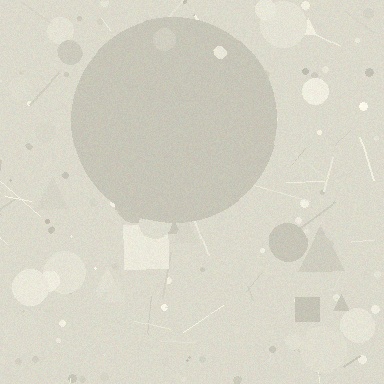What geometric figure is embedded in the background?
A circle is embedded in the background.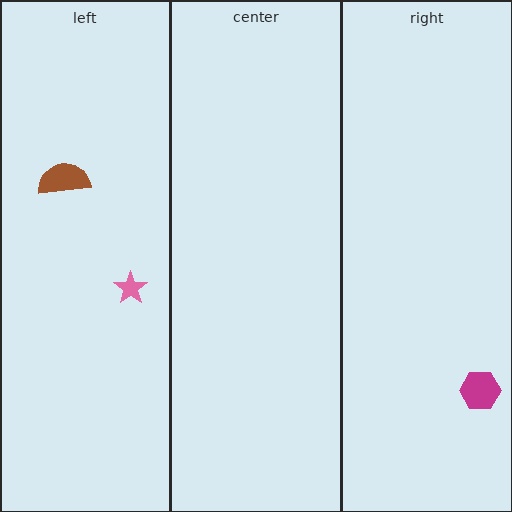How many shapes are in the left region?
2.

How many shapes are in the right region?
1.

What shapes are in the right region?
The magenta hexagon.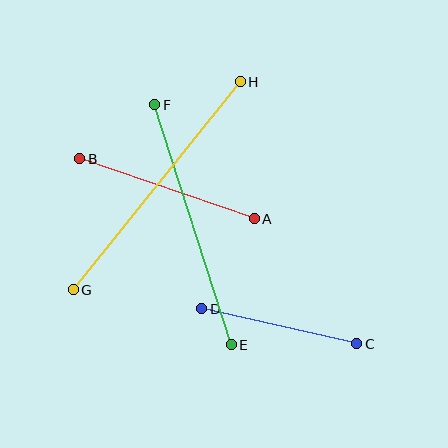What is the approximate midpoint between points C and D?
The midpoint is at approximately (279, 326) pixels.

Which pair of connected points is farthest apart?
Points G and H are farthest apart.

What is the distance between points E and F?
The distance is approximately 252 pixels.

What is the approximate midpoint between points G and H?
The midpoint is at approximately (157, 186) pixels.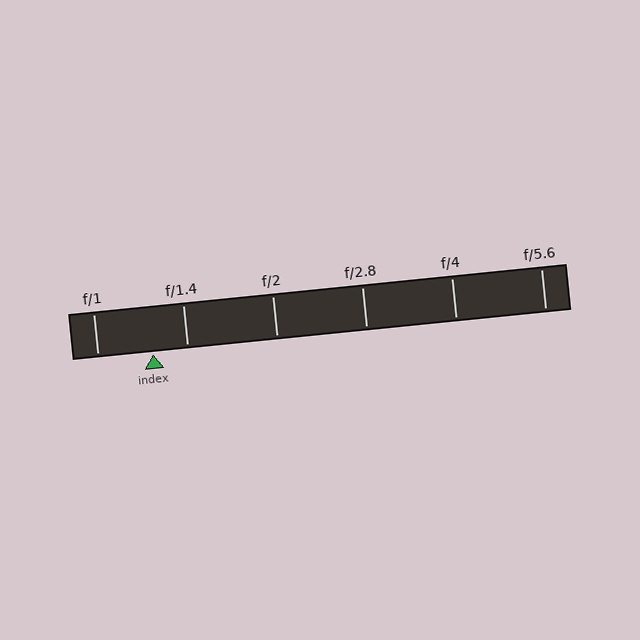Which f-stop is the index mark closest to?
The index mark is closest to f/1.4.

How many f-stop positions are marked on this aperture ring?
There are 6 f-stop positions marked.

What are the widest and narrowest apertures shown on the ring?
The widest aperture shown is f/1 and the narrowest is f/5.6.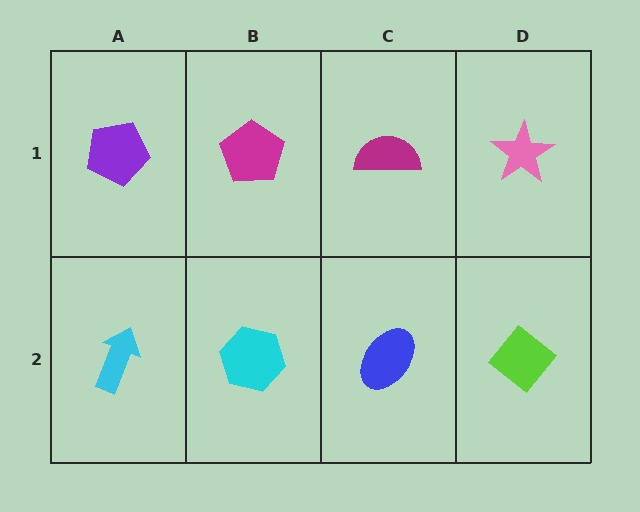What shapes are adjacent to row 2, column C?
A magenta semicircle (row 1, column C), a cyan hexagon (row 2, column B), a lime diamond (row 2, column D).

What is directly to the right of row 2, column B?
A blue ellipse.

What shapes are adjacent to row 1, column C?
A blue ellipse (row 2, column C), a magenta pentagon (row 1, column B), a pink star (row 1, column D).